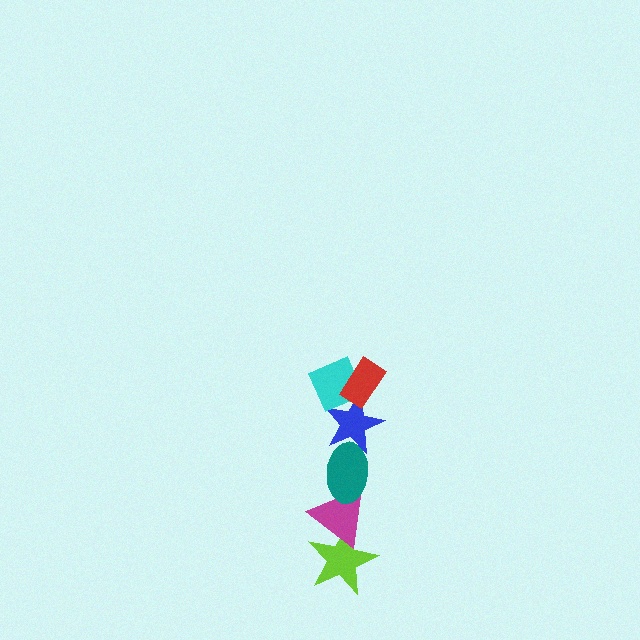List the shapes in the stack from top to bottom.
From top to bottom: the red rectangle, the cyan diamond, the blue star, the teal ellipse, the magenta triangle, the lime star.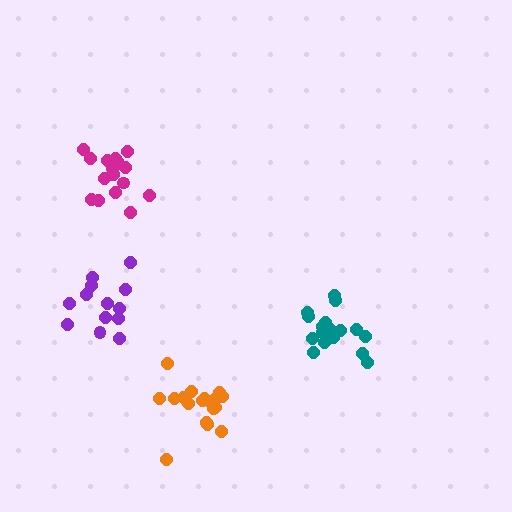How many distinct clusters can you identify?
There are 4 distinct clusters.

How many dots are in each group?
Group 1: 13 dots, Group 2: 18 dots, Group 3: 17 dots, Group 4: 17 dots (65 total).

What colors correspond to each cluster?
The clusters are colored: purple, orange, teal, magenta.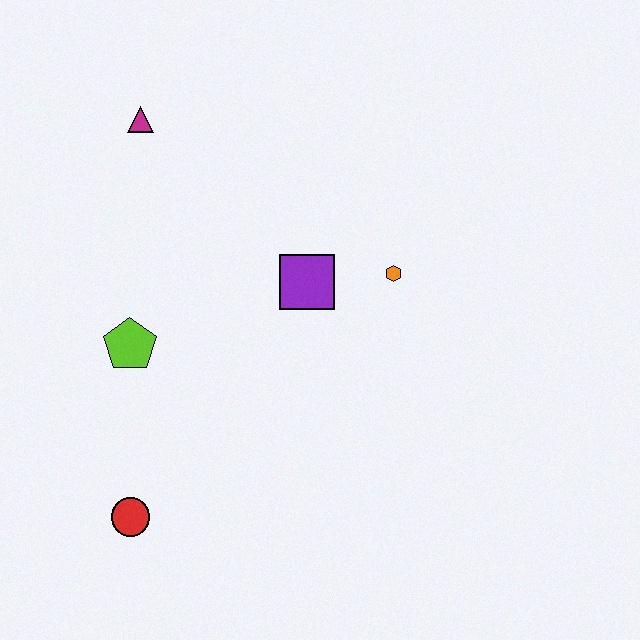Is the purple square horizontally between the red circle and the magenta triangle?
No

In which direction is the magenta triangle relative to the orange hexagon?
The magenta triangle is to the left of the orange hexagon.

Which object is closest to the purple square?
The orange hexagon is closest to the purple square.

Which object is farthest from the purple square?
The red circle is farthest from the purple square.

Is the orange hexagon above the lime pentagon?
Yes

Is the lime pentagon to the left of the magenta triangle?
Yes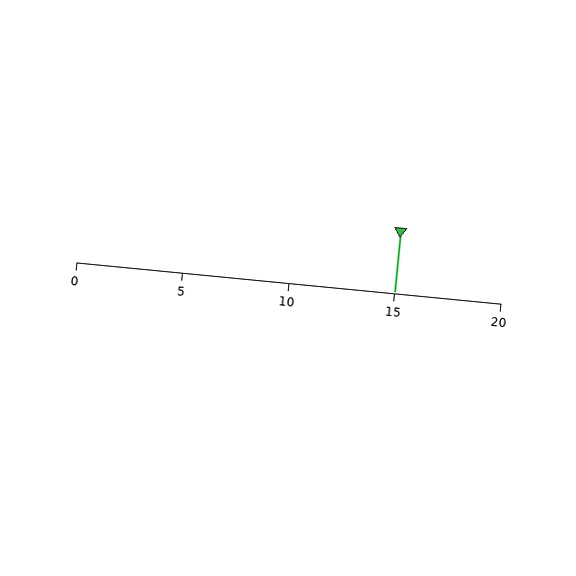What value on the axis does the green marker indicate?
The marker indicates approximately 15.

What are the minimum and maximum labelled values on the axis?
The axis runs from 0 to 20.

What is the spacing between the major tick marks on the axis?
The major ticks are spaced 5 apart.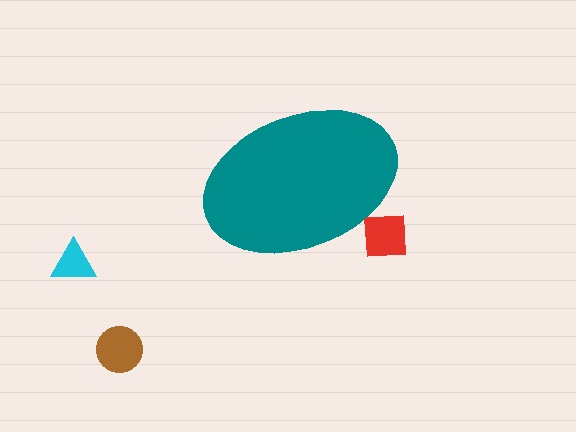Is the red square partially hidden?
Yes, the red square is partially hidden behind the teal ellipse.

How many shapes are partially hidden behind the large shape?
1 shape is partially hidden.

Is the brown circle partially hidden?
No, the brown circle is fully visible.